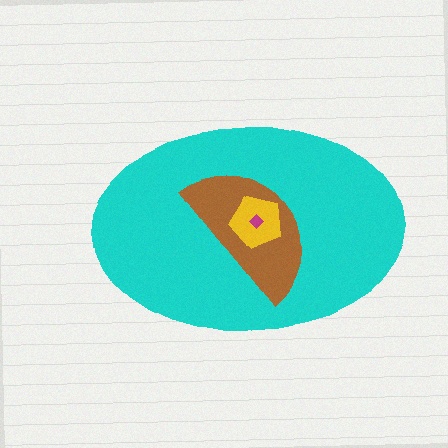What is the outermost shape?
The cyan ellipse.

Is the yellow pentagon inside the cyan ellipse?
Yes.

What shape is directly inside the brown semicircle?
The yellow pentagon.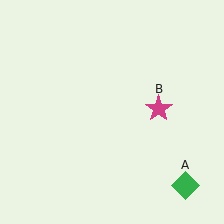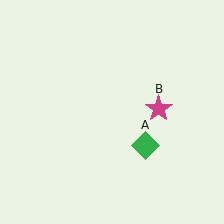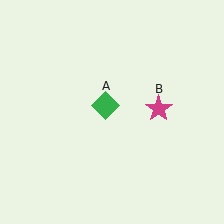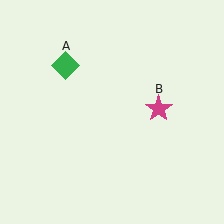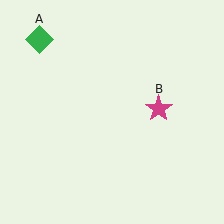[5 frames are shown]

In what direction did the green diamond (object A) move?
The green diamond (object A) moved up and to the left.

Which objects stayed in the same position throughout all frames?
Magenta star (object B) remained stationary.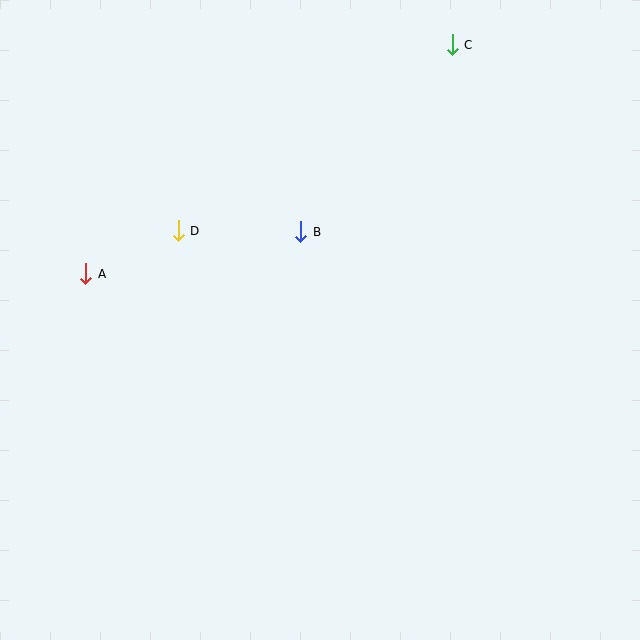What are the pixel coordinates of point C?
Point C is at (452, 45).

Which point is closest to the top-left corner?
Point A is closest to the top-left corner.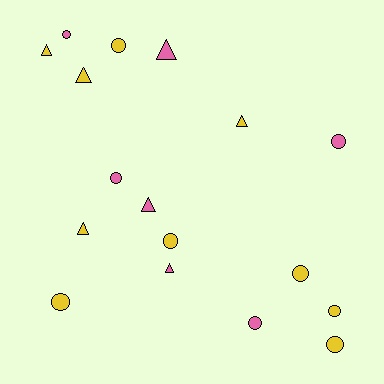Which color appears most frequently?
Yellow, with 10 objects.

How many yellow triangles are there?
There are 4 yellow triangles.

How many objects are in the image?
There are 17 objects.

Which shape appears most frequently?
Circle, with 10 objects.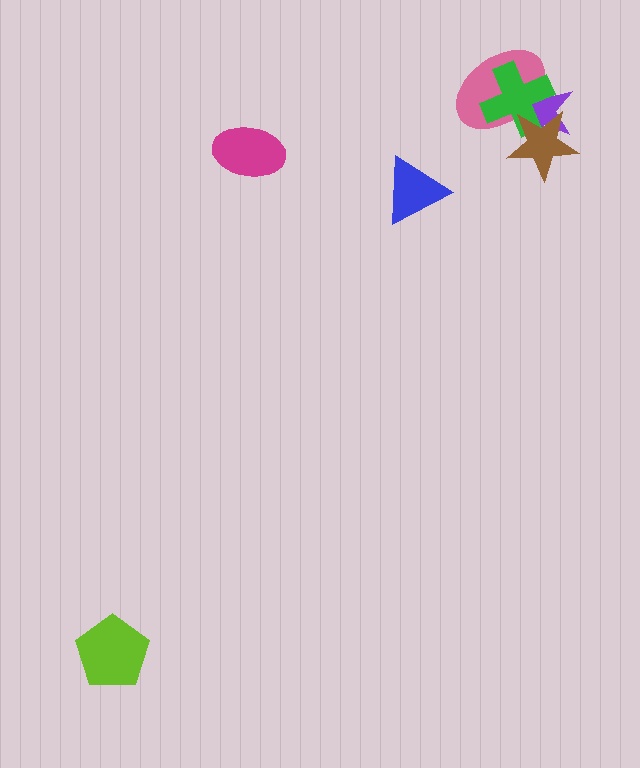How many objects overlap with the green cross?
3 objects overlap with the green cross.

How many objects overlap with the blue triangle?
0 objects overlap with the blue triangle.